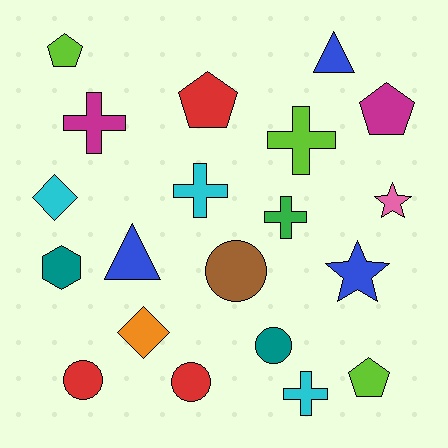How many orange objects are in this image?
There is 1 orange object.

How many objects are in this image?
There are 20 objects.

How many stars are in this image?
There are 2 stars.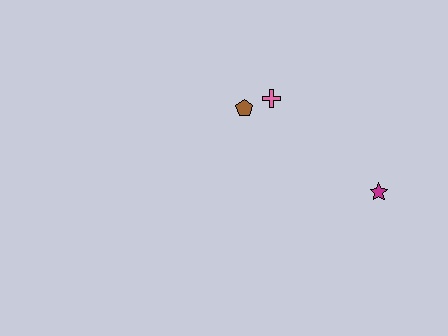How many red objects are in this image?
There are no red objects.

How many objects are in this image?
There are 3 objects.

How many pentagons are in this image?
There is 1 pentagon.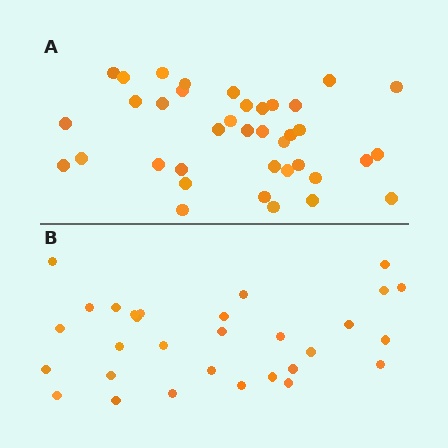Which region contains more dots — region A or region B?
Region A (the top region) has more dots.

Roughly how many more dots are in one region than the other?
Region A has roughly 8 or so more dots than region B.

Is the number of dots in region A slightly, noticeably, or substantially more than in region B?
Region A has noticeably more, but not dramatically so. The ratio is roughly 1.3 to 1.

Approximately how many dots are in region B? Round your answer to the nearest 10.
About 30 dots.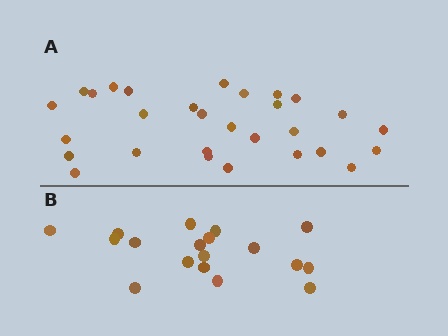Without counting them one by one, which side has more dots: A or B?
Region A (the top region) has more dots.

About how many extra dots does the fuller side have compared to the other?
Region A has roughly 12 or so more dots than region B.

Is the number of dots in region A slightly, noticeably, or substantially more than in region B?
Region A has substantially more. The ratio is roughly 1.6 to 1.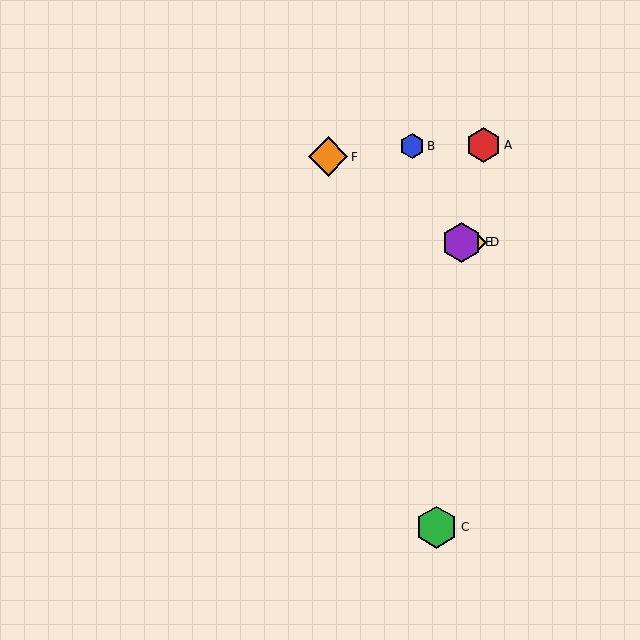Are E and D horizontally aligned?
Yes, both are at y≈242.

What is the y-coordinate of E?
Object E is at y≈242.